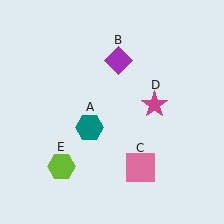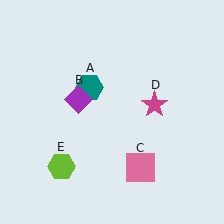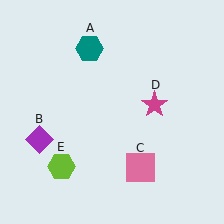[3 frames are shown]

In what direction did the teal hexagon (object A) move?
The teal hexagon (object A) moved up.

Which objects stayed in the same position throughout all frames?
Pink square (object C) and magenta star (object D) and lime hexagon (object E) remained stationary.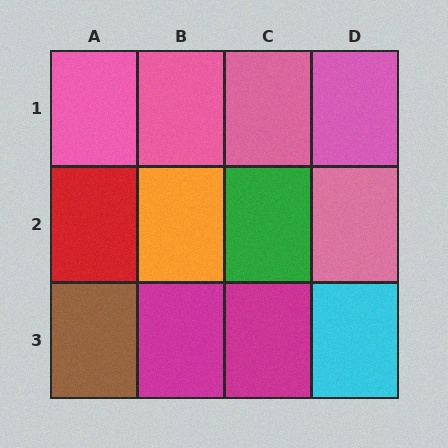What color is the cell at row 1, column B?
Pink.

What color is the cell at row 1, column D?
Pink.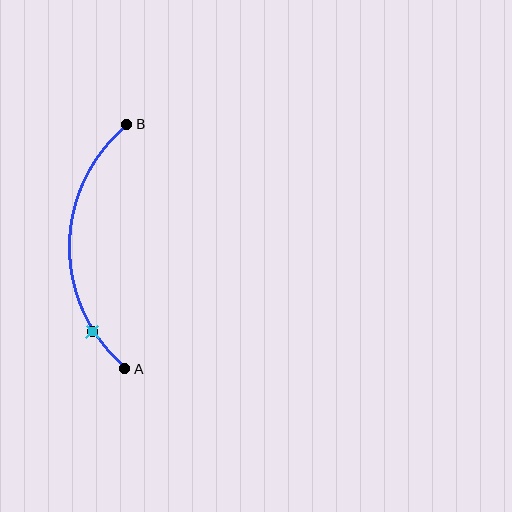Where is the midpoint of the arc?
The arc midpoint is the point on the curve farthest from the straight line joining A and B. It sits to the left of that line.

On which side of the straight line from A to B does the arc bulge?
The arc bulges to the left of the straight line connecting A and B.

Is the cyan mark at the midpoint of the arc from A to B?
No. The cyan mark lies on the arc but is closer to endpoint A. The arc midpoint would be at the point on the curve equidistant along the arc from both A and B.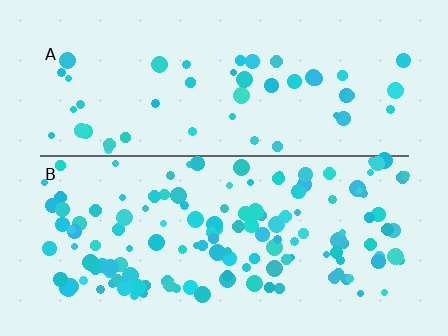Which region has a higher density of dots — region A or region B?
B (the bottom).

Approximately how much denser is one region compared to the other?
Approximately 2.9× — region B over region A.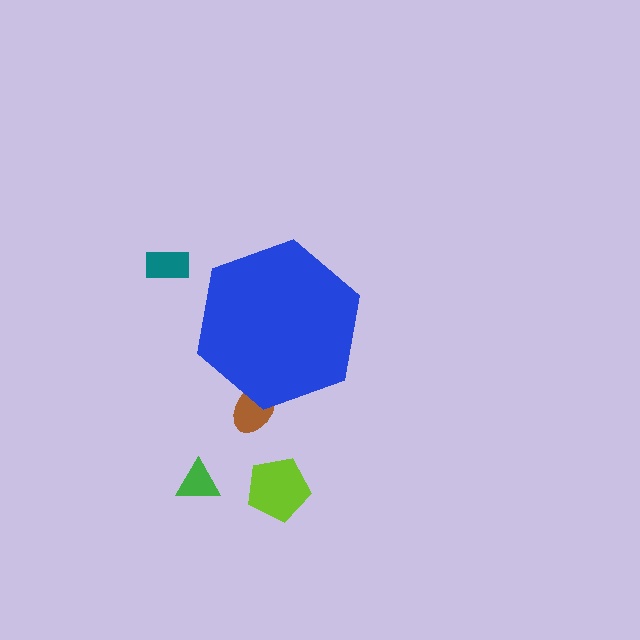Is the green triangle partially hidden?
No, the green triangle is fully visible.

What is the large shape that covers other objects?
A blue hexagon.